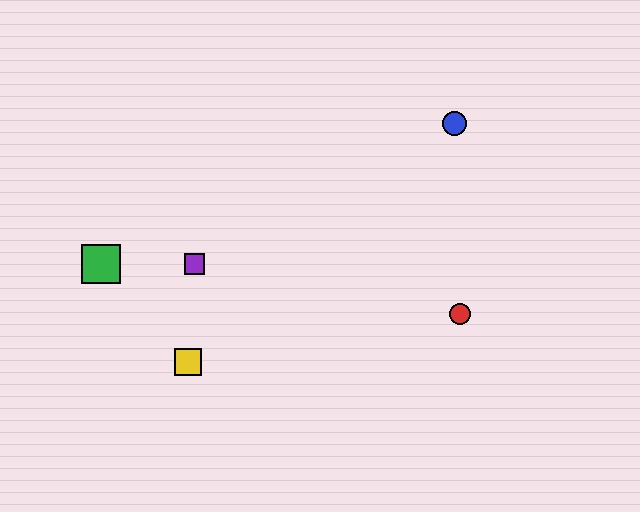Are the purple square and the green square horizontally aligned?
Yes, both are at y≈264.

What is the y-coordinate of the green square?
The green square is at y≈264.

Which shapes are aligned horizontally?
The green square, the purple square are aligned horizontally.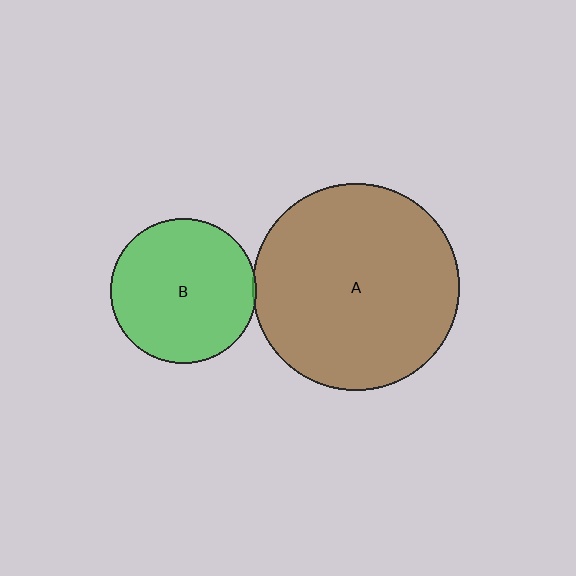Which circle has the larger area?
Circle A (brown).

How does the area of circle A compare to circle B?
Approximately 2.0 times.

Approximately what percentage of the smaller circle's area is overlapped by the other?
Approximately 5%.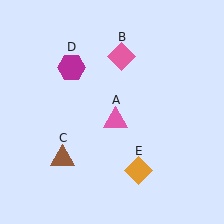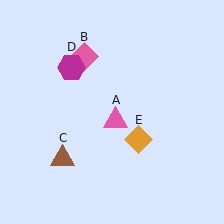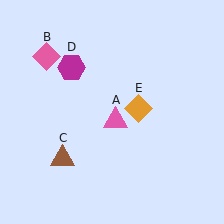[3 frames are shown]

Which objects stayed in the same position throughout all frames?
Pink triangle (object A) and brown triangle (object C) and magenta hexagon (object D) remained stationary.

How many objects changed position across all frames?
2 objects changed position: pink diamond (object B), orange diamond (object E).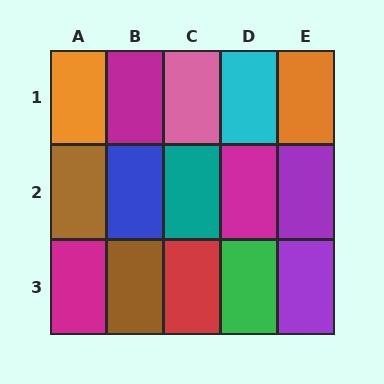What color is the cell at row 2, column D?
Magenta.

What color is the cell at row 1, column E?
Orange.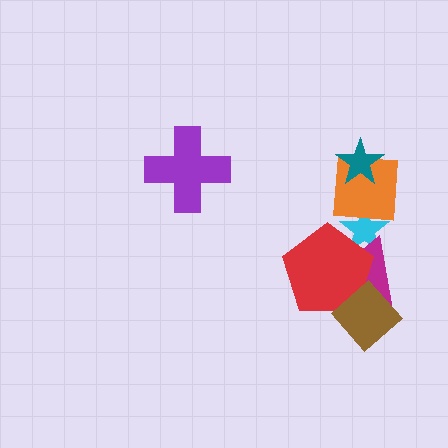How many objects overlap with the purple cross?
0 objects overlap with the purple cross.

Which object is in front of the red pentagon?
The brown diamond is in front of the red pentagon.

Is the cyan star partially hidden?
Yes, it is partially covered by another shape.